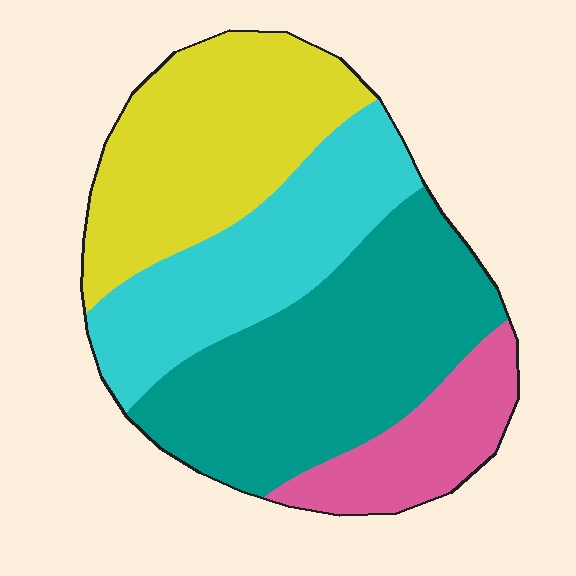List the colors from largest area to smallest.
From largest to smallest: teal, yellow, cyan, pink.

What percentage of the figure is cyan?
Cyan takes up about one quarter (1/4) of the figure.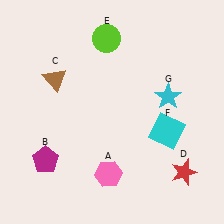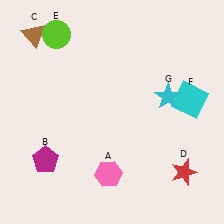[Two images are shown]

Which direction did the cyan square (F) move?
The cyan square (F) moved up.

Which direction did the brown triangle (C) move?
The brown triangle (C) moved up.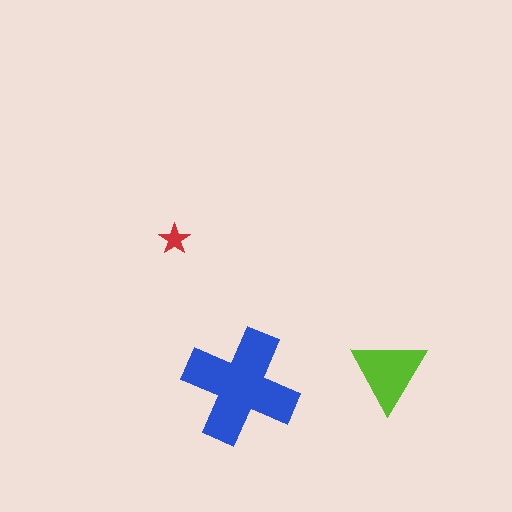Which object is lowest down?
The blue cross is bottommost.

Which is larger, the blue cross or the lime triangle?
The blue cross.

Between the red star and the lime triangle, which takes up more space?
The lime triangle.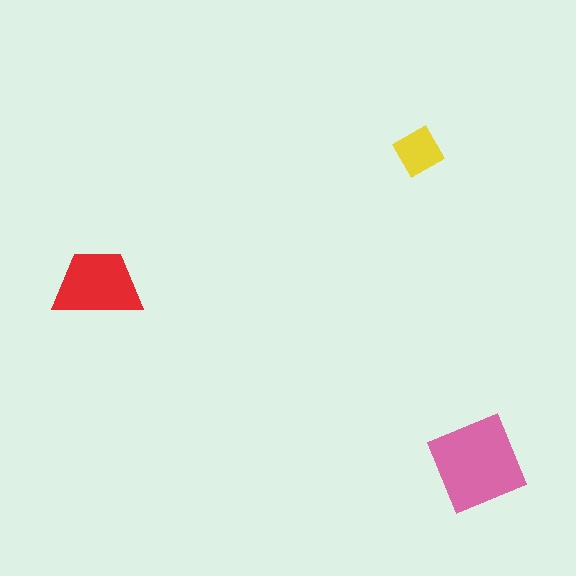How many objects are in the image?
There are 3 objects in the image.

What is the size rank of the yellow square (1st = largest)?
3rd.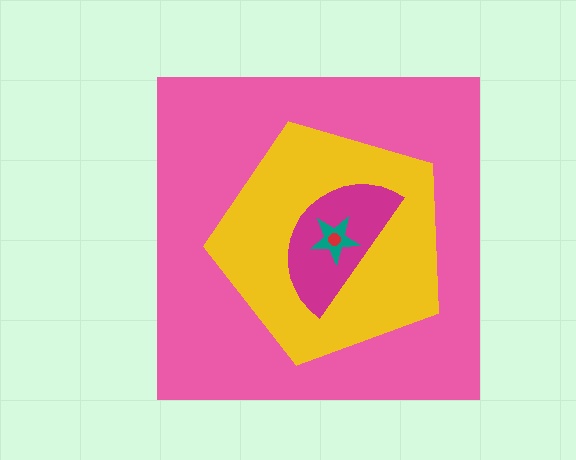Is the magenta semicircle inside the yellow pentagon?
Yes.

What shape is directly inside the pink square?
The yellow pentagon.